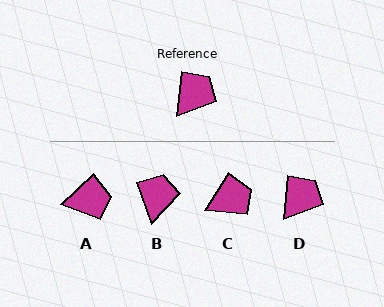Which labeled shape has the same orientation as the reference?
D.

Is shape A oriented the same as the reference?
No, it is off by about 42 degrees.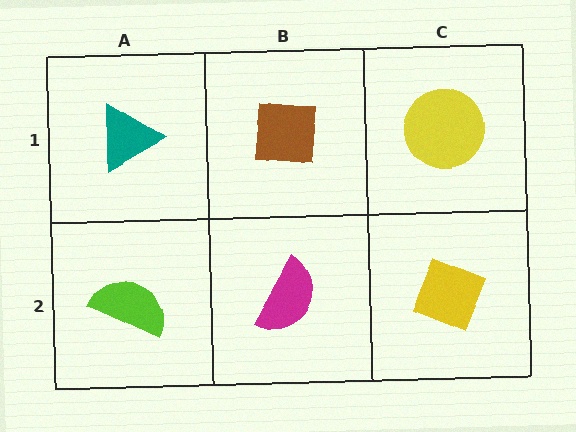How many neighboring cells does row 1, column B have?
3.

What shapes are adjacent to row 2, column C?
A yellow circle (row 1, column C), a magenta semicircle (row 2, column B).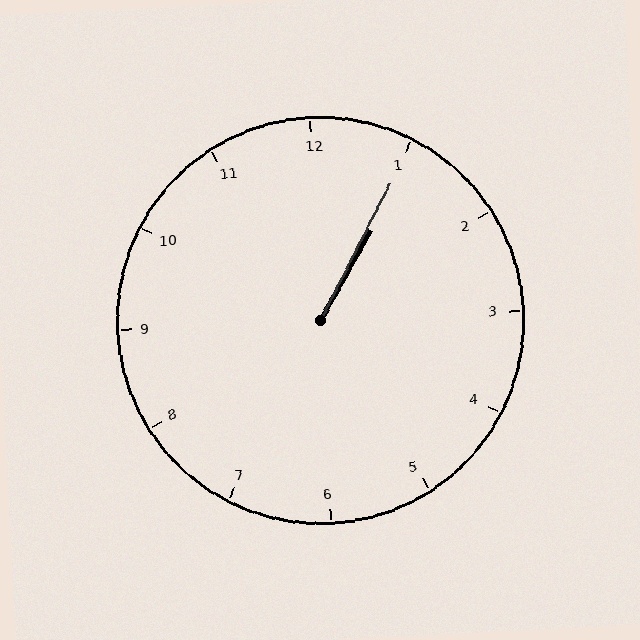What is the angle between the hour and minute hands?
Approximately 2 degrees.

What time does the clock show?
1:05.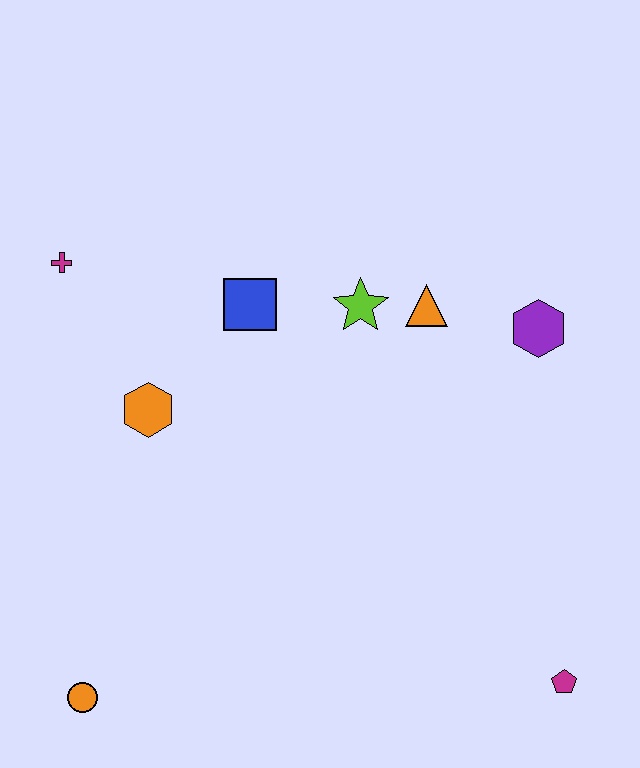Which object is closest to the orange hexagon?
The blue square is closest to the orange hexagon.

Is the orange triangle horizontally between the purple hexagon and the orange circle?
Yes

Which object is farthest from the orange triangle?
The orange circle is farthest from the orange triangle.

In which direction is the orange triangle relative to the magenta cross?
The orange triangle is to the right of the magenta cross.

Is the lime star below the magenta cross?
Yes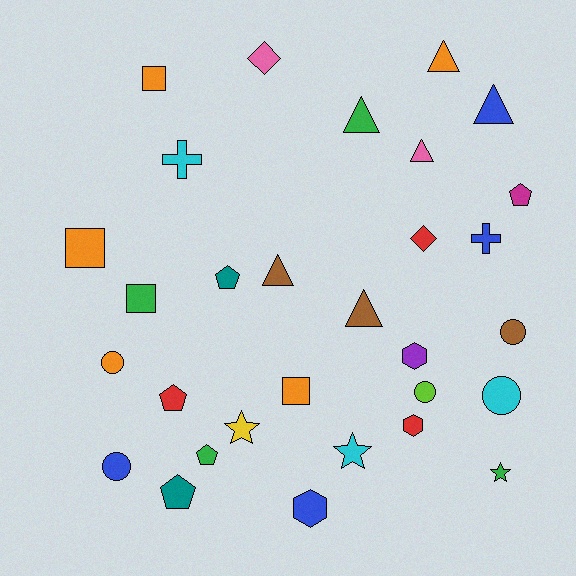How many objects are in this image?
There are 30 objects.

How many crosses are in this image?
There are 2 crosses.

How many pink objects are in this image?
There are 2 pink objects.